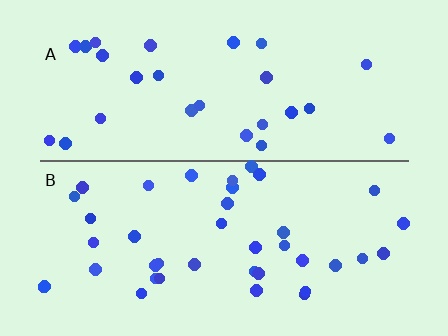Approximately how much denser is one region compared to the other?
Approximately 1.5× — region B over region A.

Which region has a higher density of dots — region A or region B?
B (the bottom).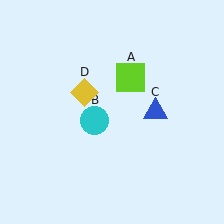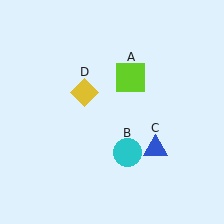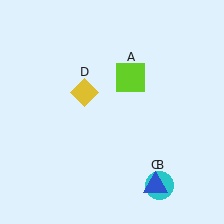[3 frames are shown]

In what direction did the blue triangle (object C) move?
The blue triangle (object C) moved down.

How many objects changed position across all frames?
2 objects changed position: cyan circle (object B), blue triangle (object C).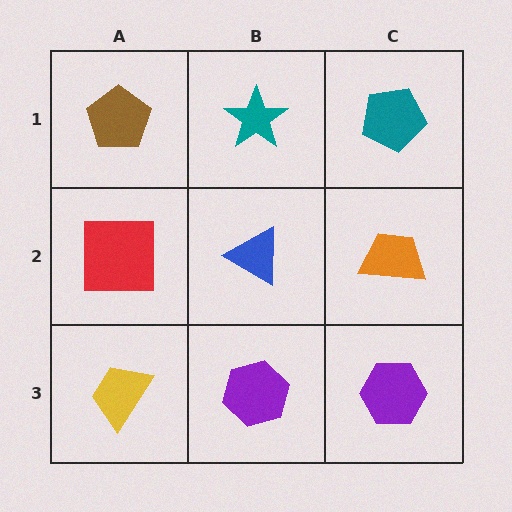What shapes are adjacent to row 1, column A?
A red square (row 2, column A), a teal star (row 1, column B).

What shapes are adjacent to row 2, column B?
A teal star (row 1, column B), a purple hexagon (row 3, column B), a red square (row 2, column A), an orange trapezoid (row 2, column C).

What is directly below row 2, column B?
A purple hexagon.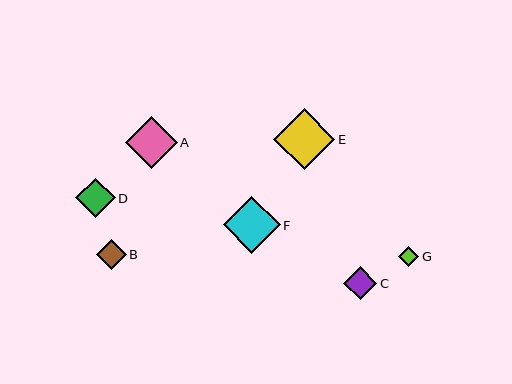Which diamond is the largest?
Diamond E is the largest with a size of approximately 61 pixels.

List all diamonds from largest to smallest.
From largest to smallest: E, F, A, D, C, B, G.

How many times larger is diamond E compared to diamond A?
Diamond E is approximately 1.2 times the size of diamond A.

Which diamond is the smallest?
Diamond G is the smallest with a size of approximately 20 pixels.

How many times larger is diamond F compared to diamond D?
Diamond F is approximately 1.4 times the size of diamond D.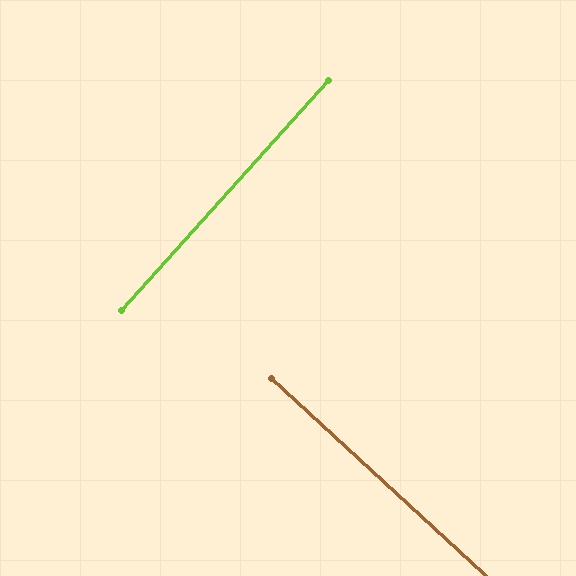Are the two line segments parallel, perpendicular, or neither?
Perpendicular — they meet at approximately 89°.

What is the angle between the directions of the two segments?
Approximately 89 degrees.